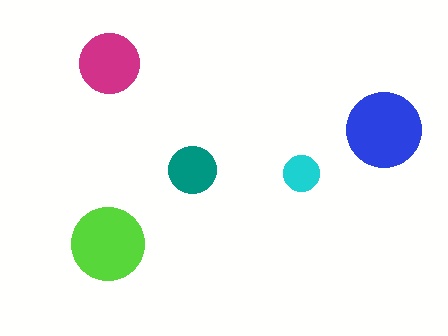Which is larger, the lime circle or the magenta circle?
The lime one.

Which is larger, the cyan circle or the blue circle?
The blue one.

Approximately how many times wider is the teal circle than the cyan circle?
About 1.5 times wider.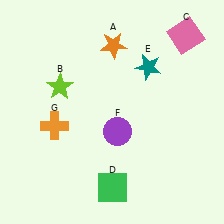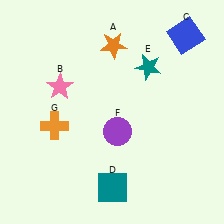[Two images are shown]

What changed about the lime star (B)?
In Image 1, B is lime. In Image 2, it changed to pink.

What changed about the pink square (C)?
In Image 1, C is pink. In Image 2, it changed to blue.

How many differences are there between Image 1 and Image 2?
There are 3 differences between the two images.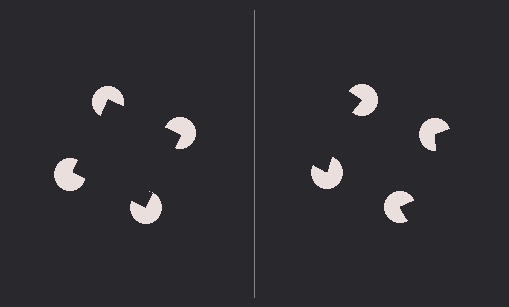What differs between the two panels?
The pac-man discs are positioned identically on both sides; only the wedge orientations differ. On the left they align to a square; on the right they are misaligned.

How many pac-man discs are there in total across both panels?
8 — 4 on each side.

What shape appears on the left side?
An illusory square.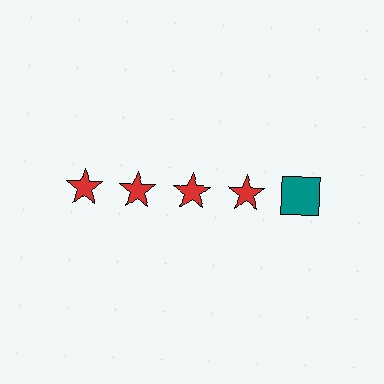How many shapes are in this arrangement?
There are 5 shapes arranged in a grid pattern.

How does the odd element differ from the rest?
It differs in both color (teal instead of red) and shape (square instead of star).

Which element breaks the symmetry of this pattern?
The teal square in the top row, rightmost column breaks the symmetry. All other shapes are red stars.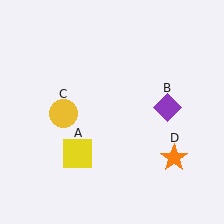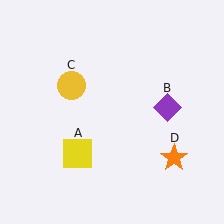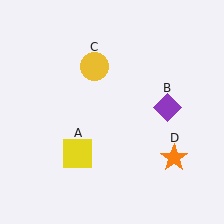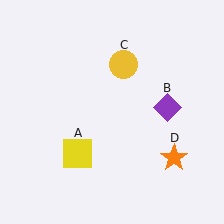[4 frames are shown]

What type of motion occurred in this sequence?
The yellow circle (object C) rotated clockwise around the center of the scene.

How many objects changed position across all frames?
1 object changed position: yellow circle (object C).